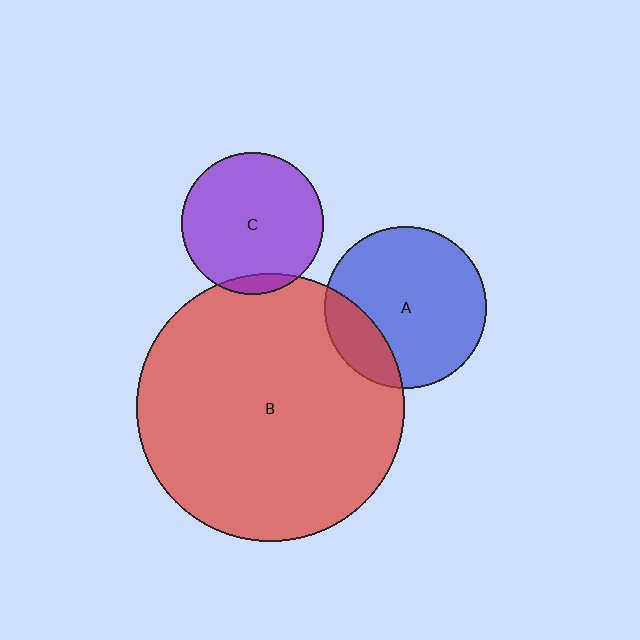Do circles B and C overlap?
Yes.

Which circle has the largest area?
Circle B (red).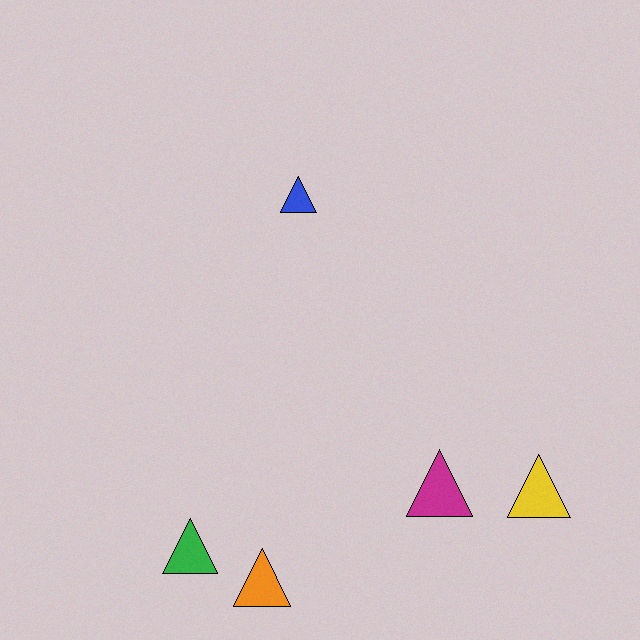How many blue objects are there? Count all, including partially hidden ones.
There is 1 blue object.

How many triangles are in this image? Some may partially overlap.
There are 5 triangles.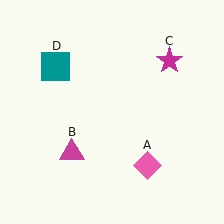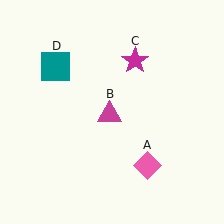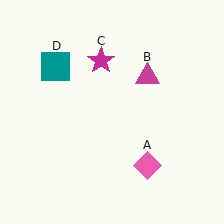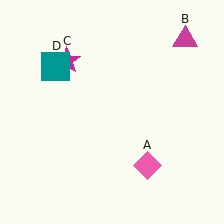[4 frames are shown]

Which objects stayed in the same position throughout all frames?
Pink diamond (object A) and teal square (object D) remained stationary.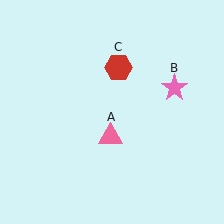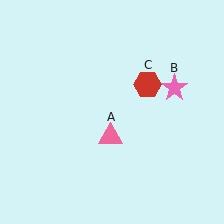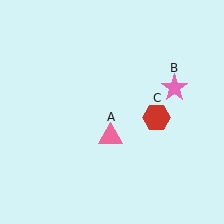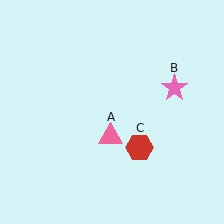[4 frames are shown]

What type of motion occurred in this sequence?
The red hexagon (object C) rotated clockwise around the center of the scene.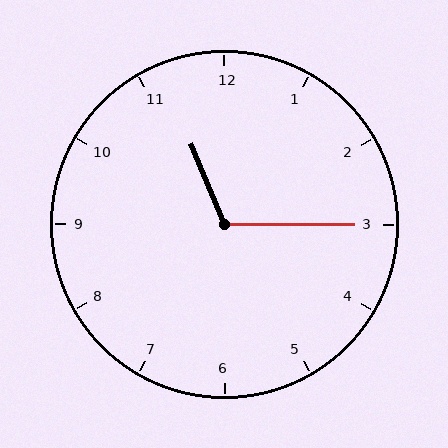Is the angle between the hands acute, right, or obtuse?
It is obtuse.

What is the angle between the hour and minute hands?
Approximately 112 degrees.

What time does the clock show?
11:15.